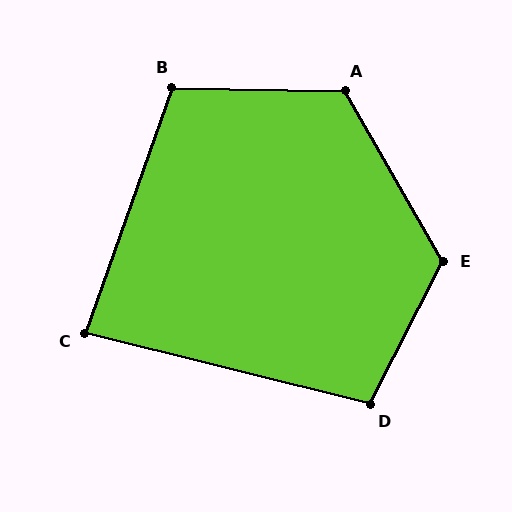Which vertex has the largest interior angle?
E, at approximately 123 degrees.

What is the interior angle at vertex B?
Approximately 109 degrees (obtuse).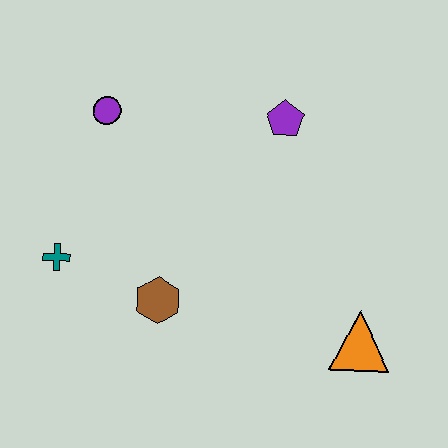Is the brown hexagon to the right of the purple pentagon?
No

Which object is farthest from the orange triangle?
The purple circle is farthest from the orange triangle.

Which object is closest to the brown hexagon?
The teal cross is closest to the brown hexagon.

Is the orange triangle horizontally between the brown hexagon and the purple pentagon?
No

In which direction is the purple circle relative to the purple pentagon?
The purple circle is to the left of the purple pentagon.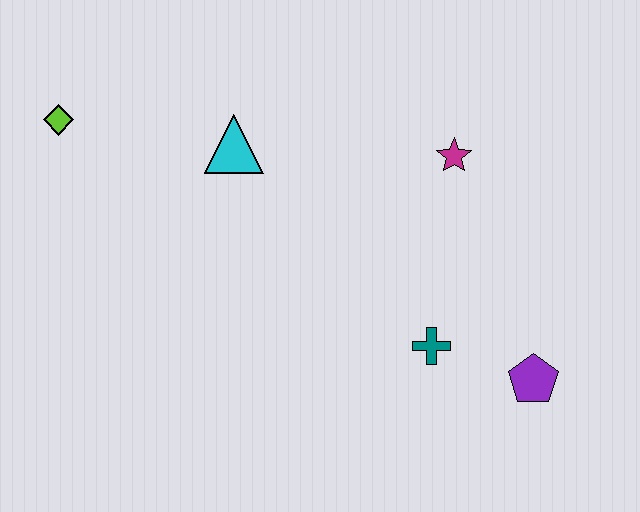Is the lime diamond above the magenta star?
Yes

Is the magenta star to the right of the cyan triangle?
Yes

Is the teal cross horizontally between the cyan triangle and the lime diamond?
No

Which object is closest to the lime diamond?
The cyan triangle is closest to the lime diamond.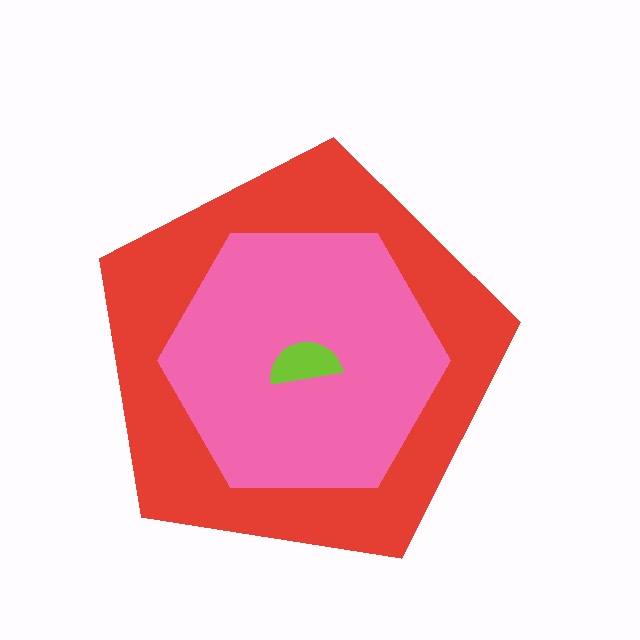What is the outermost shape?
The red pentagon.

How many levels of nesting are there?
3.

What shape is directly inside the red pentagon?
The pink hexagon.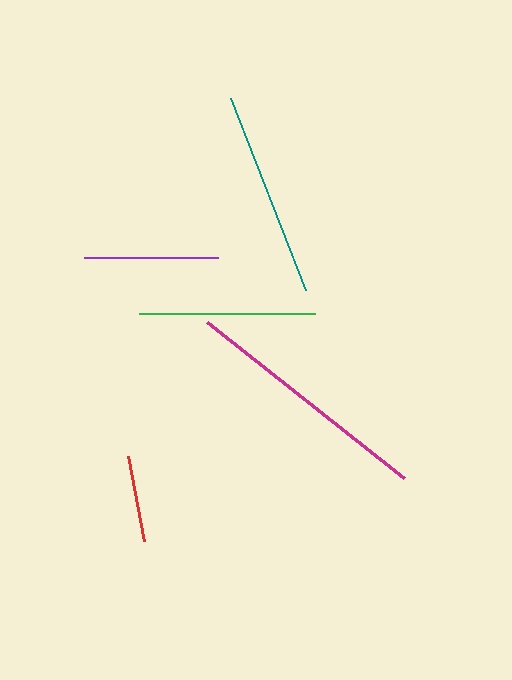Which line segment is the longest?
The magenta line is the longest at approximately 252 pixels.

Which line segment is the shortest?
The red line is the shortest at approximately 86 pixels.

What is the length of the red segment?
The red segment is approximately 86 pixels long.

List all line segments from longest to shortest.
From longest to shortest: magenta, teal, green, purple, red.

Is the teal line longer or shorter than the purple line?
The teal line is longer than the purple line.